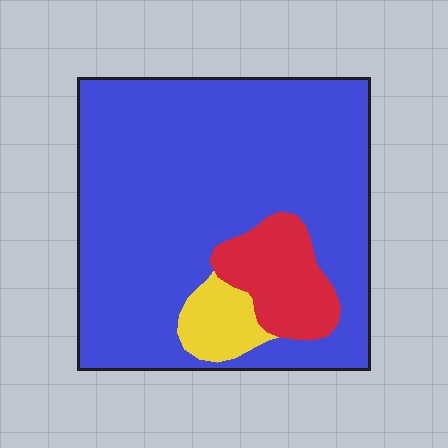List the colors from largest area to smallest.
From largest to smallest: blue, red, yellow.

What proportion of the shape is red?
Red takes up less than a sixth of the shape.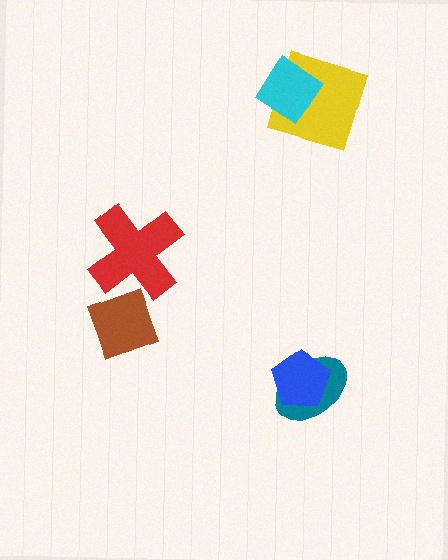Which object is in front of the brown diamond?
The red cross is in front of the brown diamond.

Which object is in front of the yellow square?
The cyan diamond is in front of the yellow square.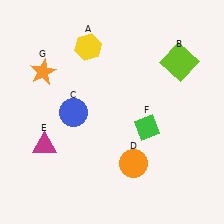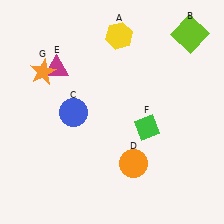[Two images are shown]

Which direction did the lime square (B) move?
The lime square (B) moved up.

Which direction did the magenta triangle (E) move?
The magenta triangle (E) moved up.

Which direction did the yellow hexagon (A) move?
The yellow hexagon (A) moved right.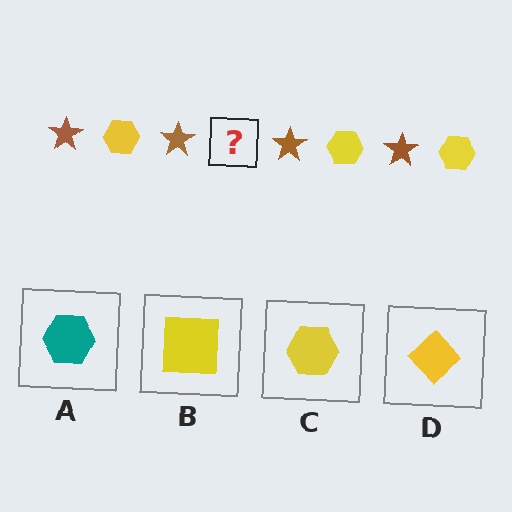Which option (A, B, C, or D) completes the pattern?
C.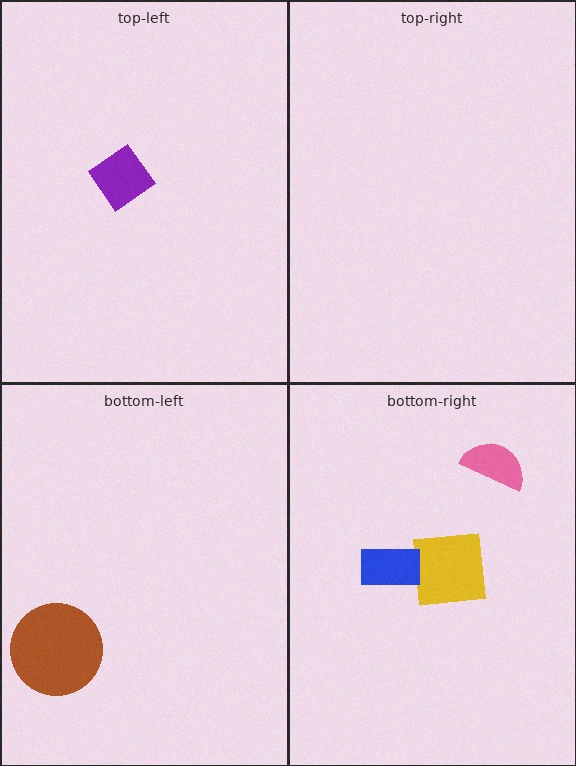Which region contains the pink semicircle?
The bottom-right region.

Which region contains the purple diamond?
The top-left region.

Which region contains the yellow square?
The bottom-right region.